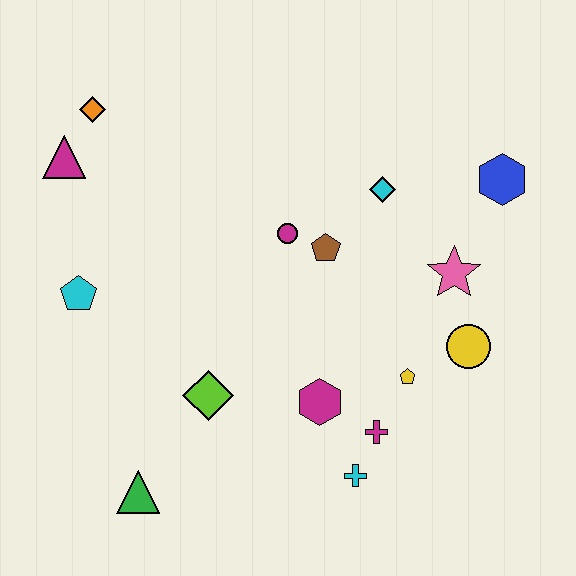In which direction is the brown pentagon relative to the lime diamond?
The brown pentagon is above the lime diamond.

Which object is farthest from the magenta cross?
The orange diamond is farthest from the magenta cross.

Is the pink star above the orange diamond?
No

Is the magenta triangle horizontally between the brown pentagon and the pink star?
No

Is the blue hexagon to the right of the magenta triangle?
Yes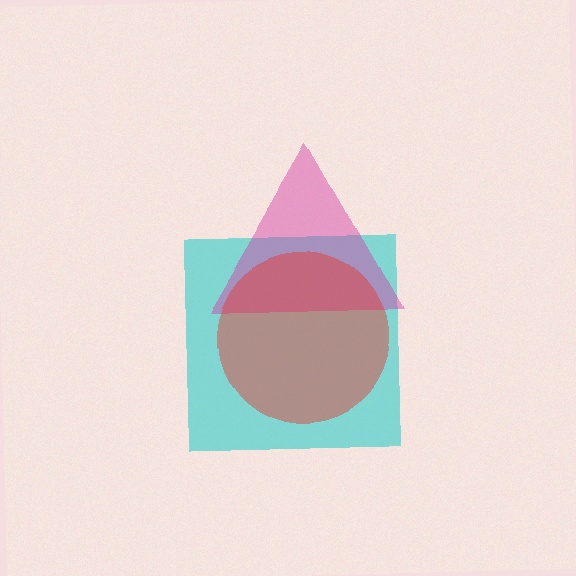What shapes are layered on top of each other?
The layered shapes are: a cyan square, a magenta triangle, a red circle.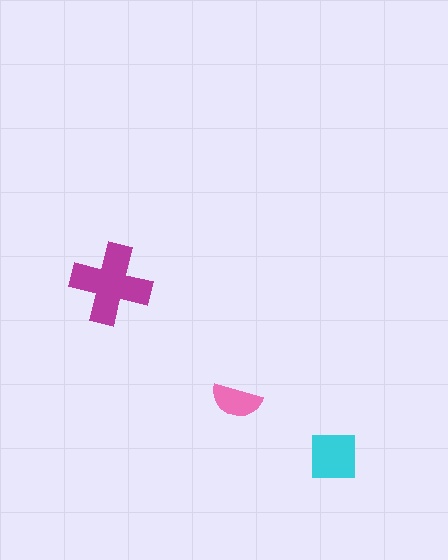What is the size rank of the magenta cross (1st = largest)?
1st.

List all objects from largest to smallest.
The magenta cross, the cyan square, the pink semicircle.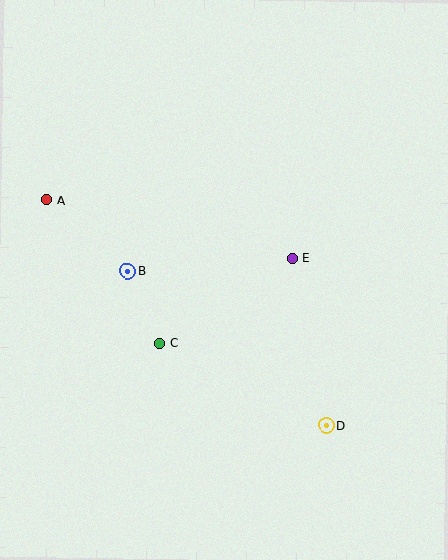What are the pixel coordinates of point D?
Point D is at (326, 425).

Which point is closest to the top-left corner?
Point A is closest to the top-left corner.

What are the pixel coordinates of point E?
Point E is at (293, 258).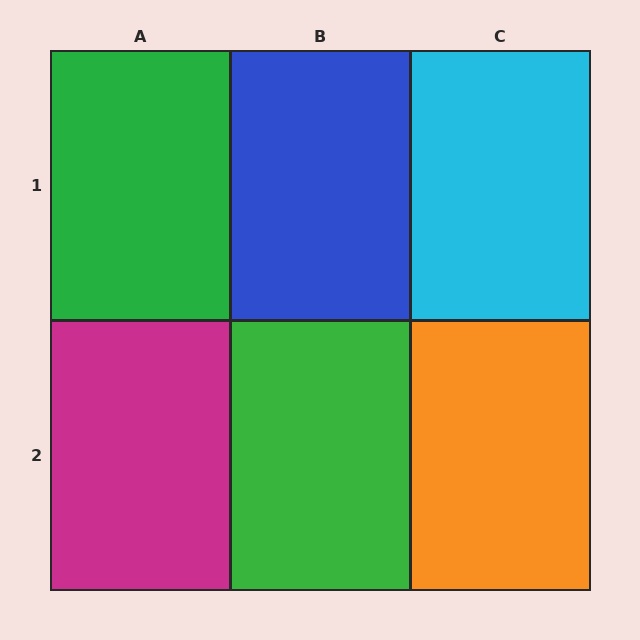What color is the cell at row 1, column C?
Cyan.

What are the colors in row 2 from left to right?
Magenta, green, orange.